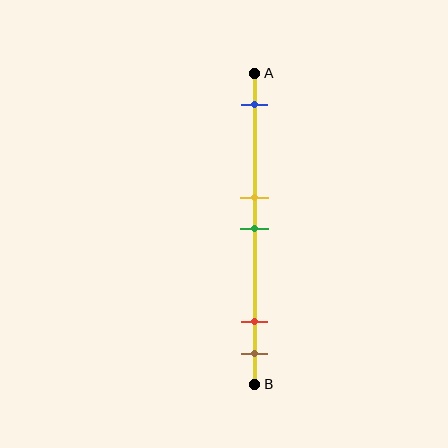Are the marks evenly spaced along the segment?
No, the marks are not evenly spaced.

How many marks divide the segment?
There are 5 marks dividing the segment.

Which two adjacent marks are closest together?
The yellow and green marks are the closest adjacent pair.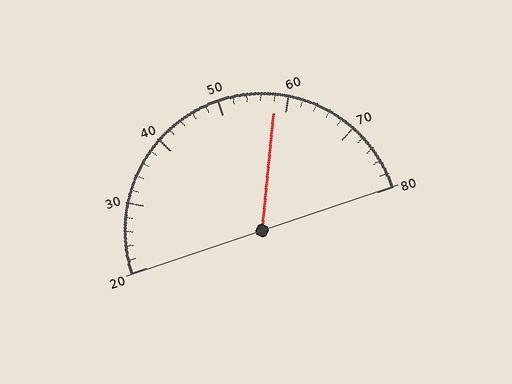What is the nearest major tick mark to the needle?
The nearest major tick mark is 60.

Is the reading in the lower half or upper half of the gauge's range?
The reading is in the upper half of the range (20 to 80).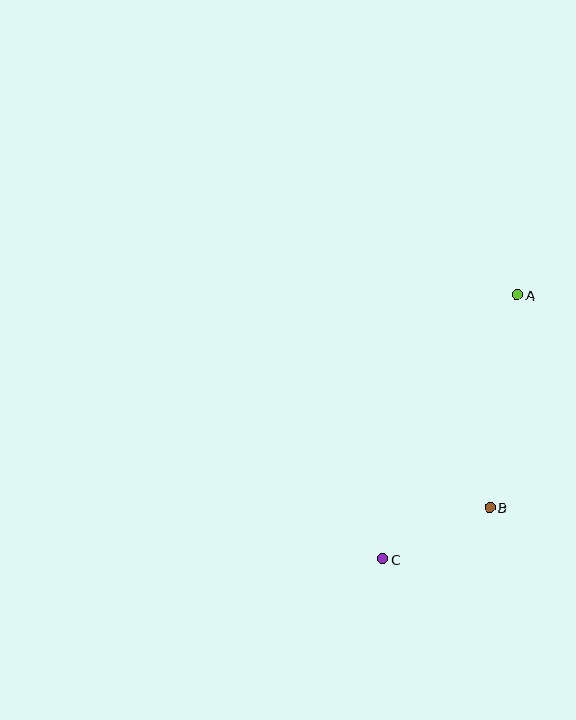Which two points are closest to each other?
Points B and C are closest to each other.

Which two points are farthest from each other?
Points A and C are farthest from each other.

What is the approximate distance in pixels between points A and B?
The distance between A and B is approximately 215 pixels.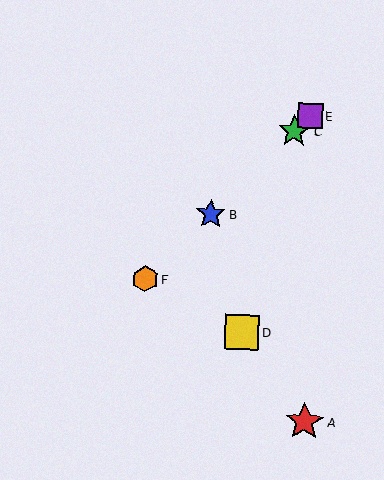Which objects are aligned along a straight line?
Objects B, C, E, F are aligned along a straight line.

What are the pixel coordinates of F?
Object F is at (145, 279).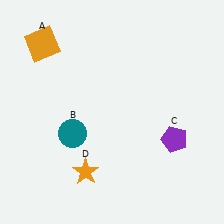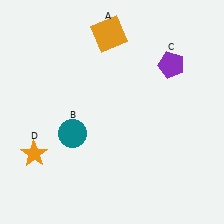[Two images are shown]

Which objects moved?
The objects that moved are: the orange square (A), the purple pentagon (C), the orange star (D).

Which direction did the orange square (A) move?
The orange square (A) moved right.